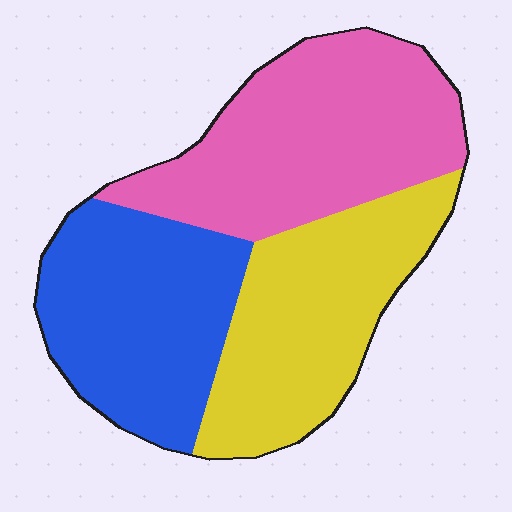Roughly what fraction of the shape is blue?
Blue covers 31% of the shape.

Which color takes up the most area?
Pink, at roughly 35%.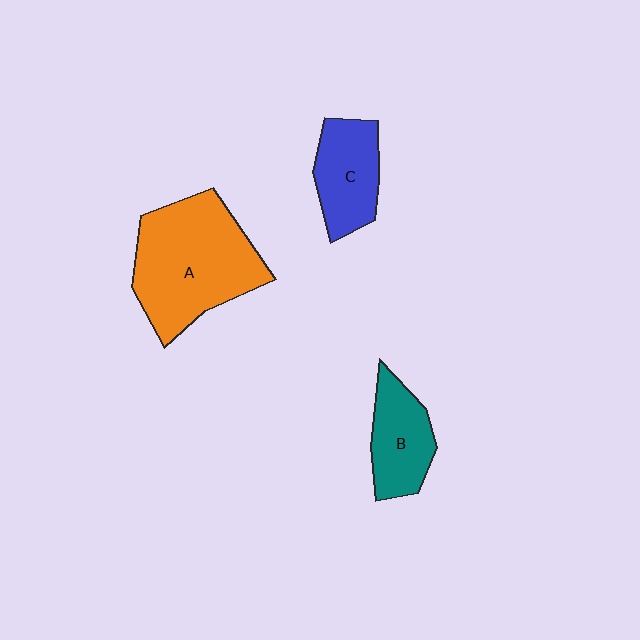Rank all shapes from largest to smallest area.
From largest to smallest: A (orange), C (blue), B (teal).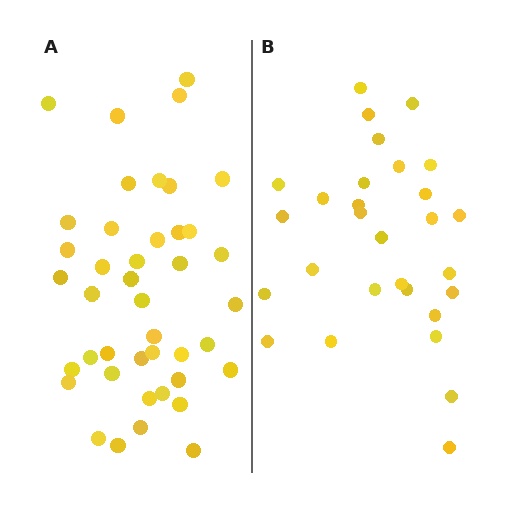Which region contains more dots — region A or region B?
Region A (the left region) has more dots.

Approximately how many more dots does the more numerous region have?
Region A has approximately 15 more dots than region B.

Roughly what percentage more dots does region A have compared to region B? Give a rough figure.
About 45% more.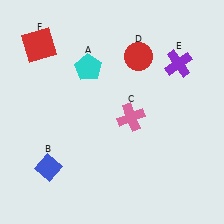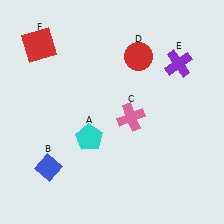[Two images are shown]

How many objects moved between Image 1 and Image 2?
1 object moved between the two images.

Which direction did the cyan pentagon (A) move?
The cyan pentagon (A) moved down.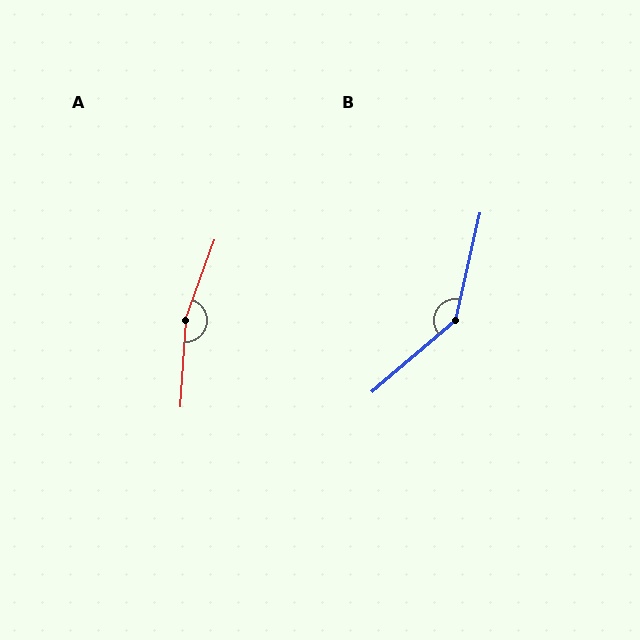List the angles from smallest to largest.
B (143°), A (163°).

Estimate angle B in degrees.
Approximately 143 degrees.